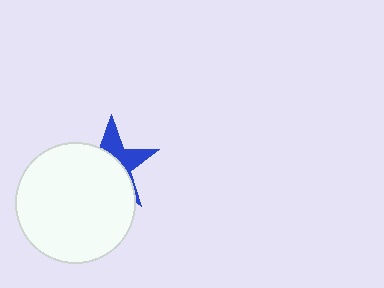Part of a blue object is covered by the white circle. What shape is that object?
It is a star.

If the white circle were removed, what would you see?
You would see the complete blue star.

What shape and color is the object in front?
The object in front is a white circle.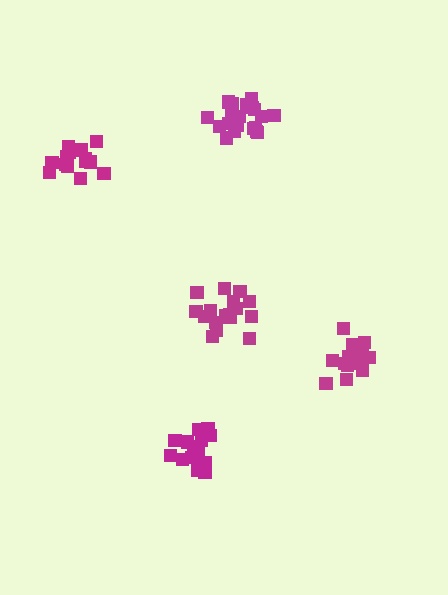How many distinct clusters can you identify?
There are 5 distinct clusters.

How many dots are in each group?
Group 1: 19 dots, Group 2: 16 dots, Group 3: 17 dots, Group 4: 17 dots, Group 5: 20 dots (89 total).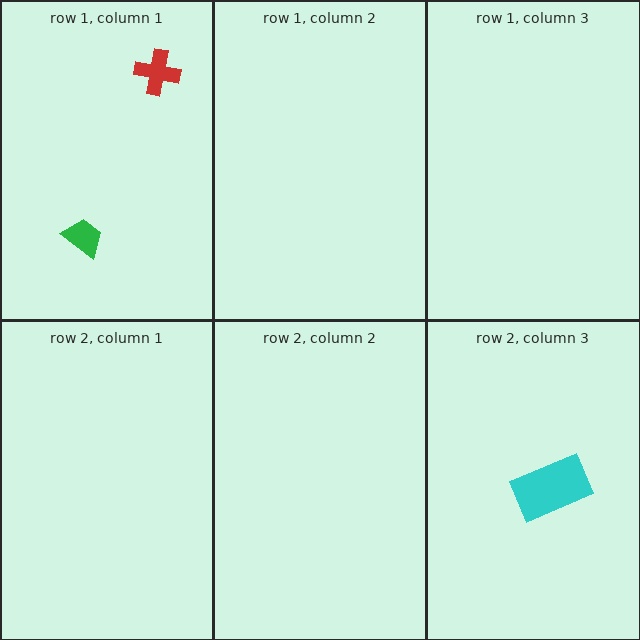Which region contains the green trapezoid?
The row 1, column 1 region.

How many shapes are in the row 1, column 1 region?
2.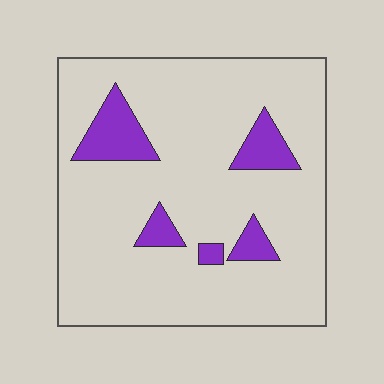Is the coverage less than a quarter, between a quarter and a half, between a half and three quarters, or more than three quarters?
Less than a quarter.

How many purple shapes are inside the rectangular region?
5.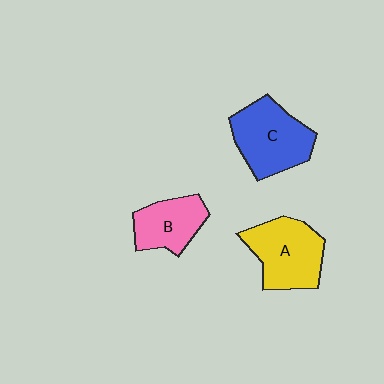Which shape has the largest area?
Shape C (blue).